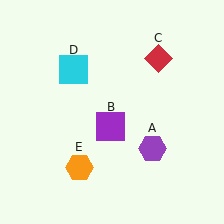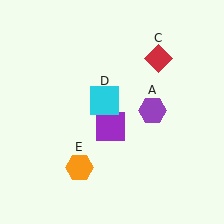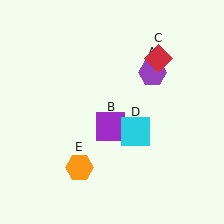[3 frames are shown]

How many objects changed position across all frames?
2 objects changed position: purple hexagon (object A), cyan square (object D).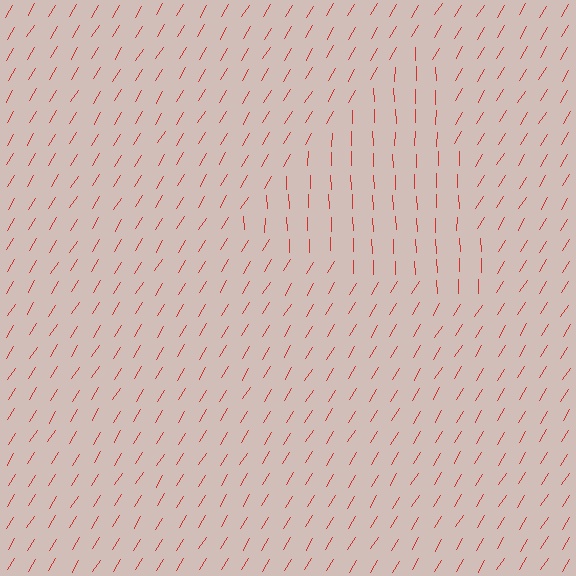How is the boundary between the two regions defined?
The boundary is defined purely by a change in line orientation (approximately 33 degrees difference). All lines are the same color and thickness.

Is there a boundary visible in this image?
Yes, there is a texture boundary formed by a change in line orientation.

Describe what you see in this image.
The image is filled with small red line segments. A triangle region in the image has lines oriented differently from the surrounding lines, creating a visible texture boundary.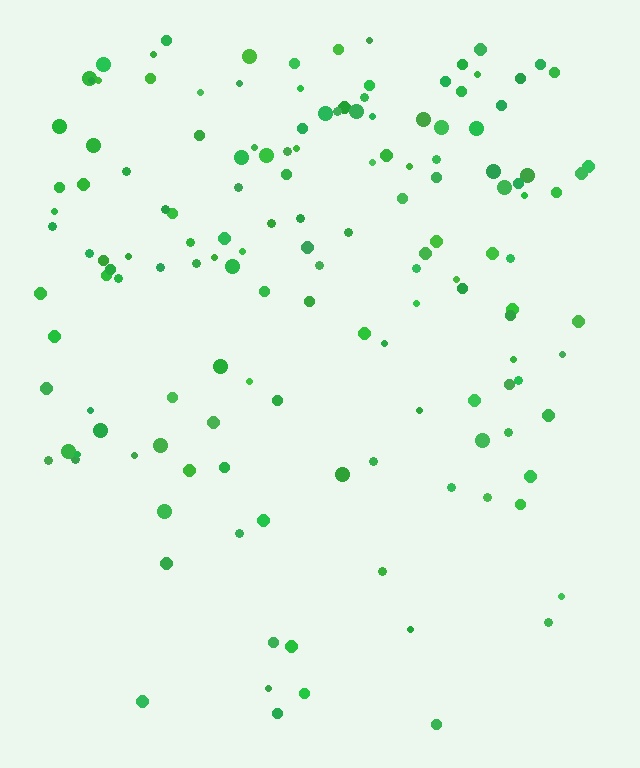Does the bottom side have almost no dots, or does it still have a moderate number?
Still a moderate number, just noticeably fewer than the top.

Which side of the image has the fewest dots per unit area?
The bottom.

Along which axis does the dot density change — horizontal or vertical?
Vertical.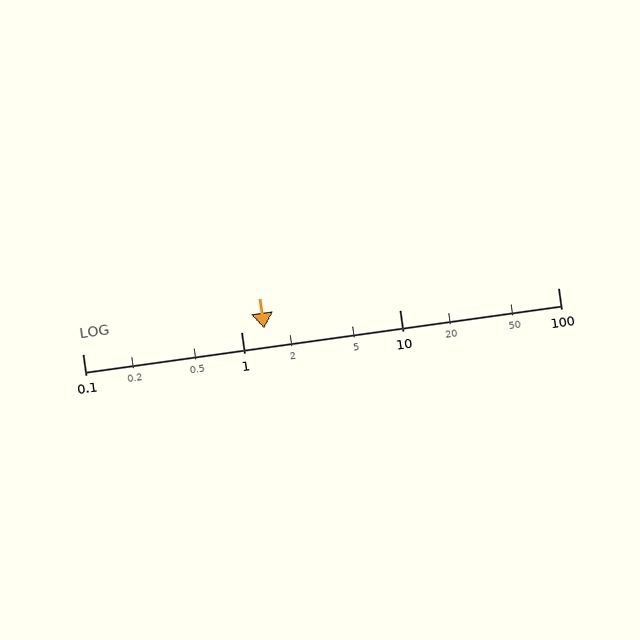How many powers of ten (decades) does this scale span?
The scale spans 3 decades, from 0.1 to 100.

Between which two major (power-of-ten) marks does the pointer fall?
The pointer is between 1 and 10.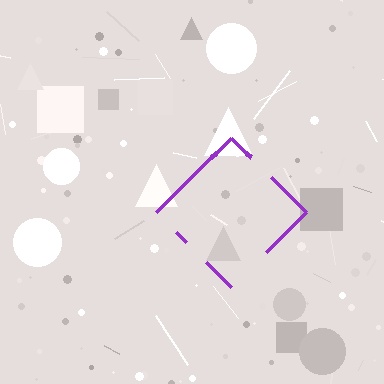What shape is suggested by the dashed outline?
The dashed outline suggests a diamond.